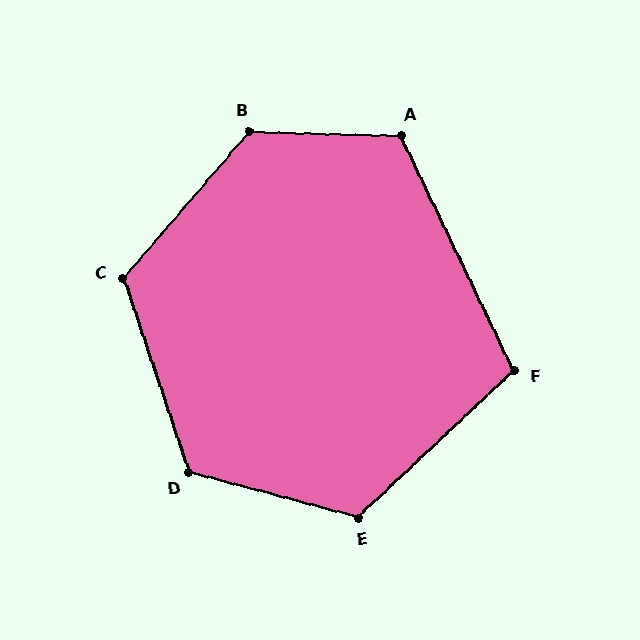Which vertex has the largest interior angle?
B, at approximately 129 degrees.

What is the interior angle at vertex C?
Approximately 121 degrees (obtuse).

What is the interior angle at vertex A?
Approximately 117 degrees (obtuse).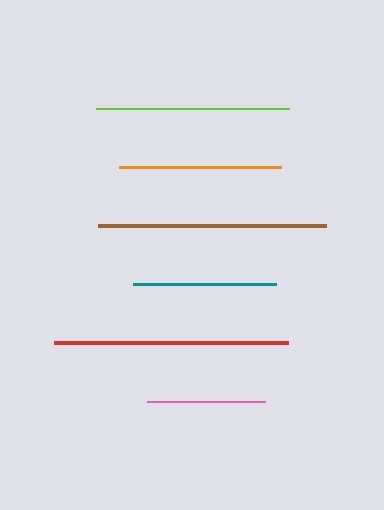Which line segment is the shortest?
The pink line is the shortest at approximately 118 pixels.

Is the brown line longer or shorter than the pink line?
The brown line is longer than the pink line.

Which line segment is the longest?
The red line is the longest at approximately 234 pixels.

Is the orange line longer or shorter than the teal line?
The orange line is longer than the teal line.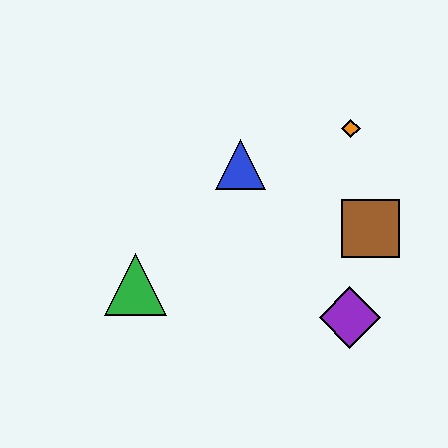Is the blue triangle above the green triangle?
Yes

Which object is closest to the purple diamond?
The brown square is closest to the purple diamond.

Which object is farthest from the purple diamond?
The green triangle is farthest from the purple diamond.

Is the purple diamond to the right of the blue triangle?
Yes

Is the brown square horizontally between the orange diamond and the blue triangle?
No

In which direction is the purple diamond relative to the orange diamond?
The purple diamond is below the orange diamond.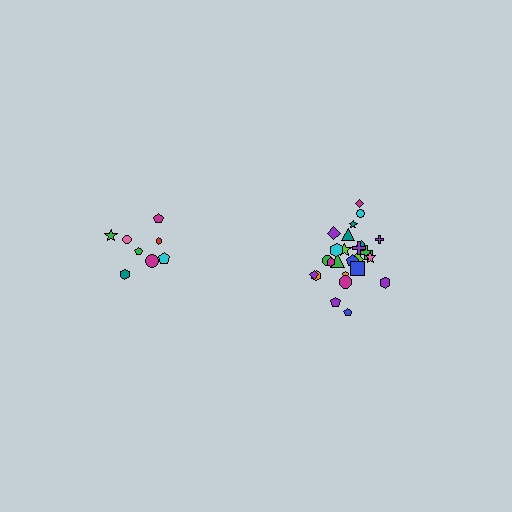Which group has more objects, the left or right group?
The right group.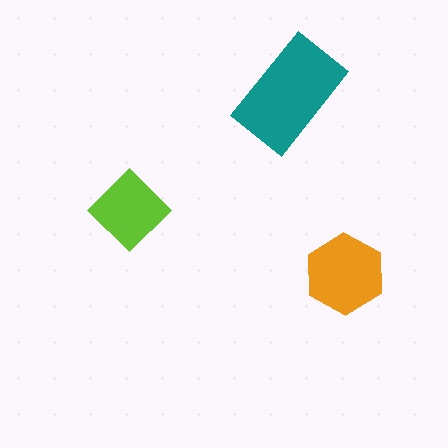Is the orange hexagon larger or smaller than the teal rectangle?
Smaller.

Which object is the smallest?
The lime diamond.